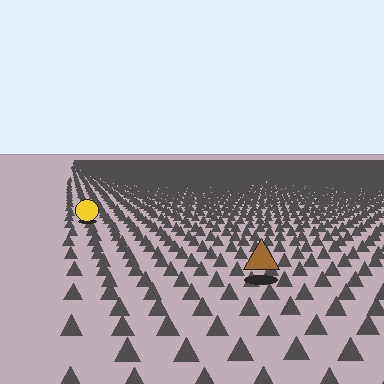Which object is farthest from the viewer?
The yellow circle is farthest from the viewer. It appears smaller and the ground texture around it is denser.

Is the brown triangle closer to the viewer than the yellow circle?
Yes. The brown triangle is closer — you can tell from the texture gradient: the ground texture is coarser near it.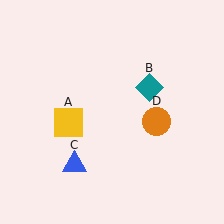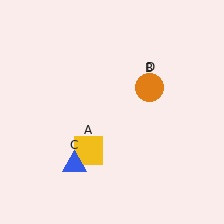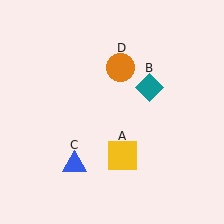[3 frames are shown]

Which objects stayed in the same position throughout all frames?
Teal diamond (object B) and blue triangle (object C) remained stationary.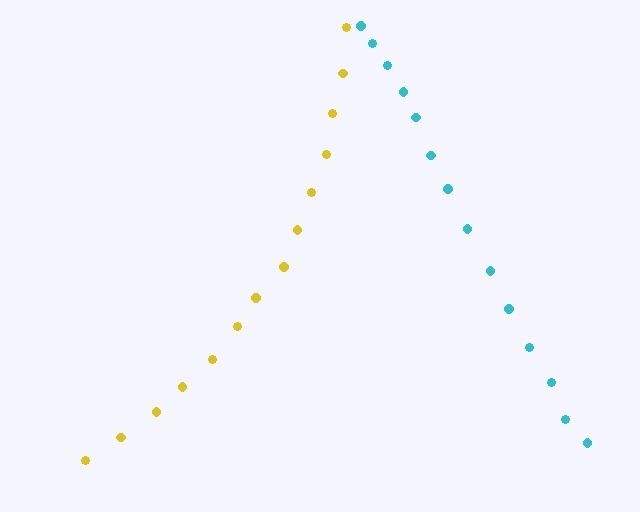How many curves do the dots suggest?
There are 2 distinct paths.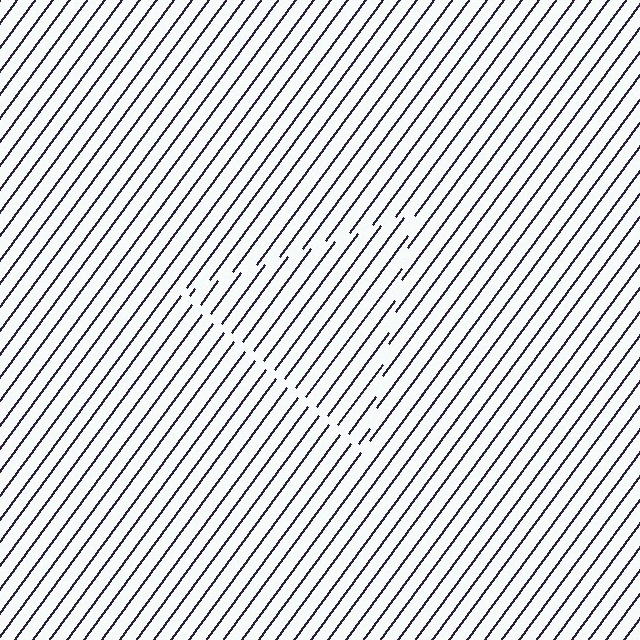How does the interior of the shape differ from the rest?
The interior of the shape contains the same grating, shifted by half a period — the contour is defined by the phase discontinuity where line-ends from the inner and outer gratings abut.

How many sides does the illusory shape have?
3 sides — the line-ends trace a triangle.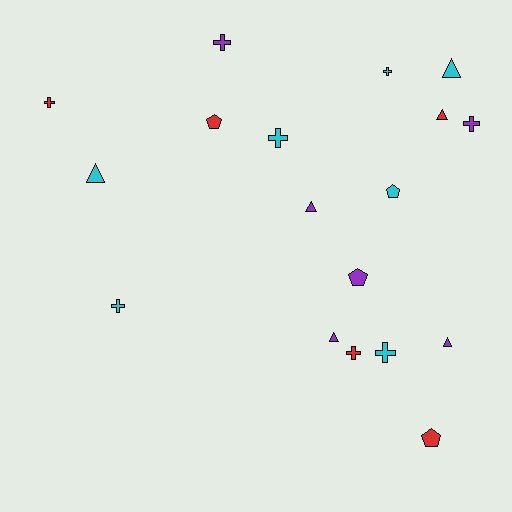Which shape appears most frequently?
Cross, with 8 objects.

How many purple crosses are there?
There are 2 purple crosses.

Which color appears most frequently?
Cyan, with 7 objects.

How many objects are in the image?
There are 18 objects.